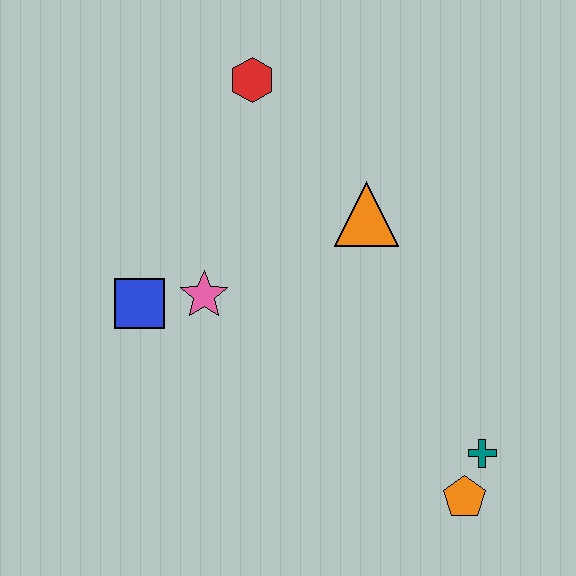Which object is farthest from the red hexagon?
The orange pentagon is farthest from the red hexagon.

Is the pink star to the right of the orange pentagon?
No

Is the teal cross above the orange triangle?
No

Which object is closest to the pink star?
The blue square is closest to the pink star.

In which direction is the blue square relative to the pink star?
The blue square is to the left of the pink star.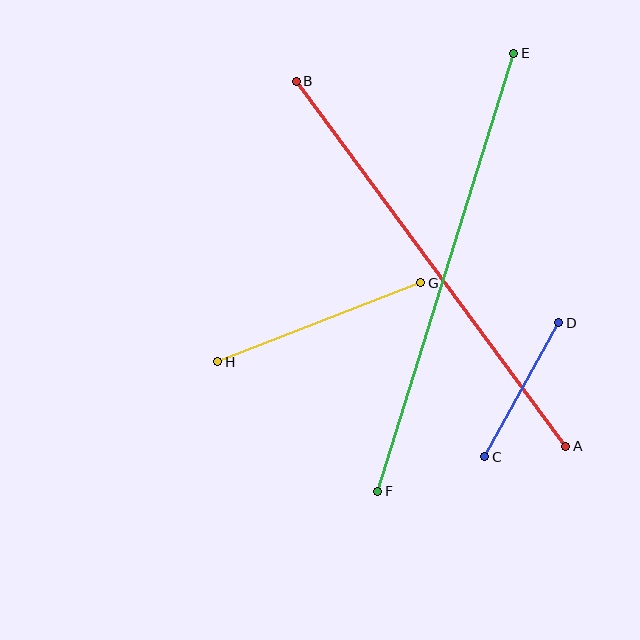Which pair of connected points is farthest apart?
Points E and F are farthest apart.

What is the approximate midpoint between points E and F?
The midpoint is at approximately (446, 272) pixels.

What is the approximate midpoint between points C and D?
The midpoint is at approximately (522, 390) pixels.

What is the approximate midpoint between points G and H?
The midpoint is at approximately (319, 322) pixels.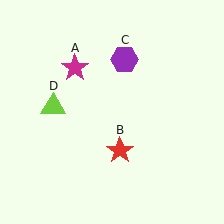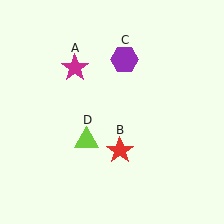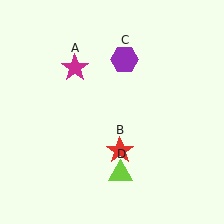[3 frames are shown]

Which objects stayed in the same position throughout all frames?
Magenta star (object A) and red star (object B) and purple hexagon (object C) remained stationary.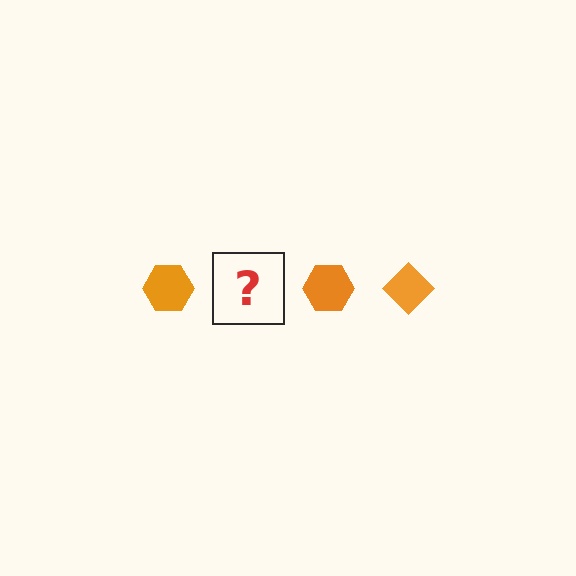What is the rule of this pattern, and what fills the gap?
The rule is that the pattern cycles through hexagon, diamond shapes in orange. The gap should be filled with an orange diamond.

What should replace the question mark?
The question mark should be replaced with an orange diamond.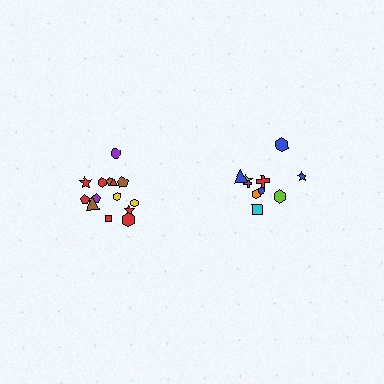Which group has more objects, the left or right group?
The left group.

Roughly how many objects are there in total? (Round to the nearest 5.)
Roughly 25 objects in total.